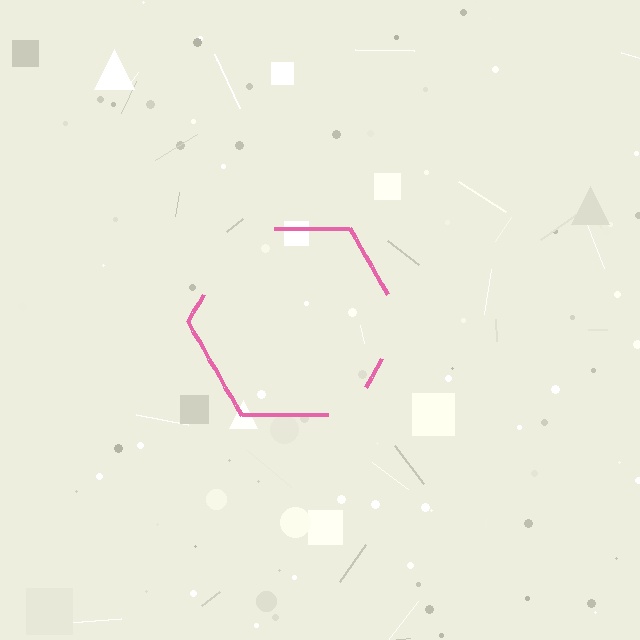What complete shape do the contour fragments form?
The contour fragments form a hexagon.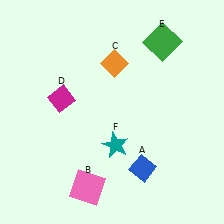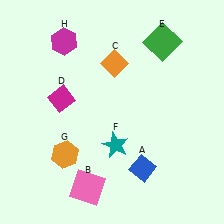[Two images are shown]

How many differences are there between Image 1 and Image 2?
There are 2 differences between the two images.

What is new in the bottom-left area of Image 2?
An orange hexagon (G) was added in the bottom-left area of Image 2.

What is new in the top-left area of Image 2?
A magenta hexagon (H) was added in the top-left area of Image 2.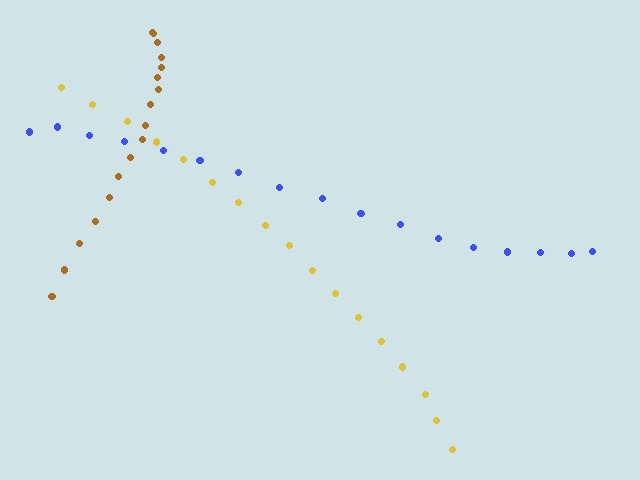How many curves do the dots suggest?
There are 3 distinct paths.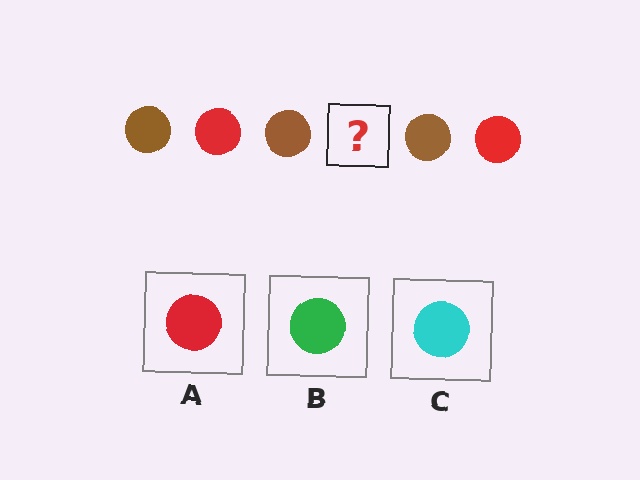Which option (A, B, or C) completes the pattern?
A.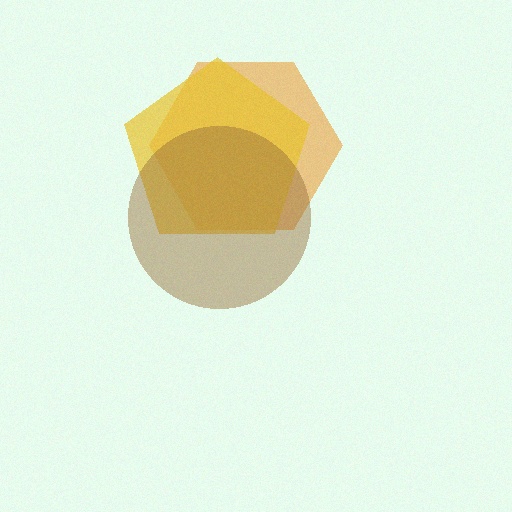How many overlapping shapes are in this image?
There are 3 overlapping shapes in the image.